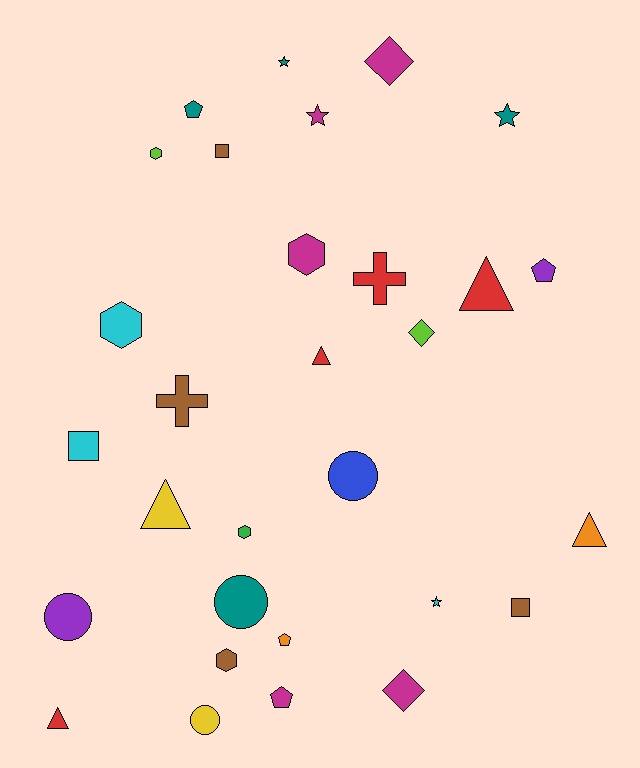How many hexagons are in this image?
There are 5 hexagons.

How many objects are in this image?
There are 30 objects.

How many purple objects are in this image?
There are 2 purple objects.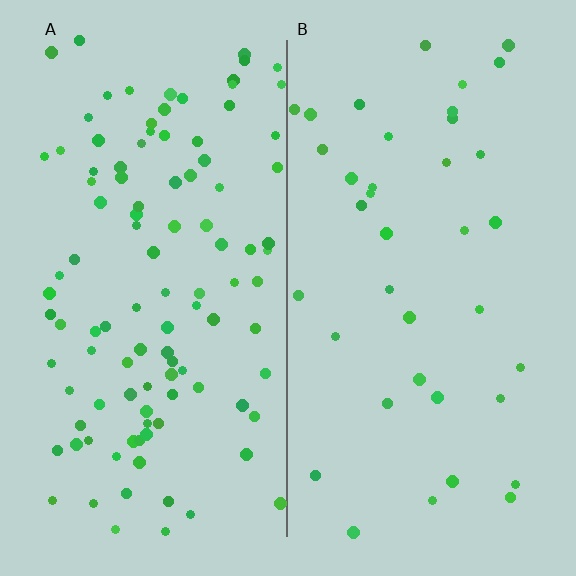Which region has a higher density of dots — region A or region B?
A (the left).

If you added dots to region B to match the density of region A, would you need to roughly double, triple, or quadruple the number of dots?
Approximately triple.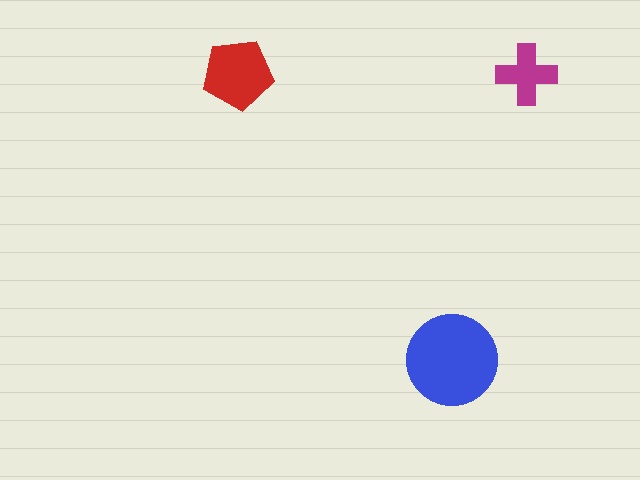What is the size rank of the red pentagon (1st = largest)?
2nd.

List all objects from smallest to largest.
The magenta cross, the red pentagon, the blue circle.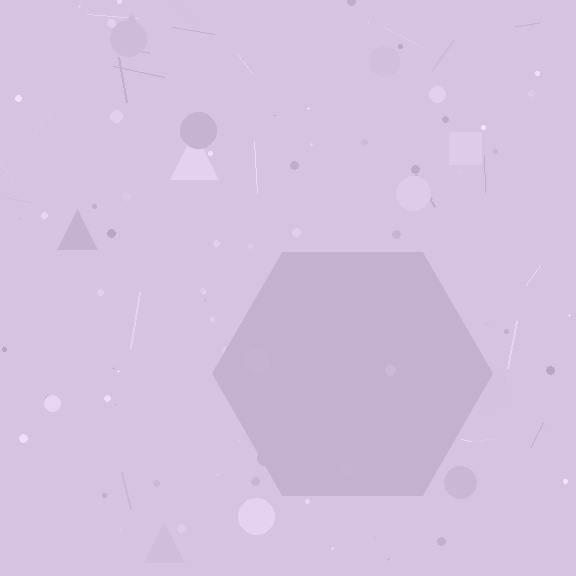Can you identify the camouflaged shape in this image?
The camouflaged shape is a hexagon.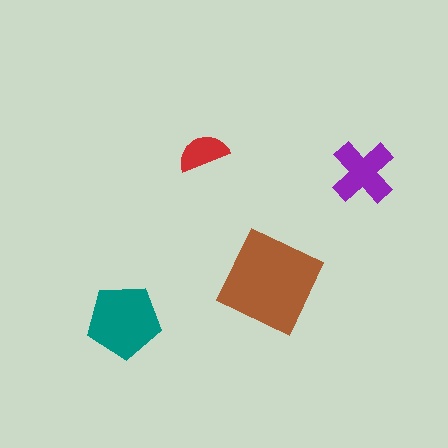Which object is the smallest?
The red semicircle.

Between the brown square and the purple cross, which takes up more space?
The brown square.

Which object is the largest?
The brown square.